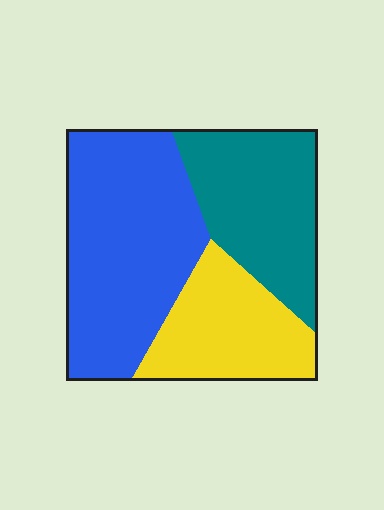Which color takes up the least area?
Yellow, at roughly 25%.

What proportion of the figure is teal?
Teal covers 30% of the figure.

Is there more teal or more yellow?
Teal.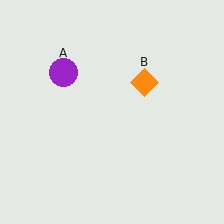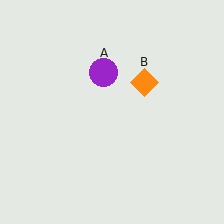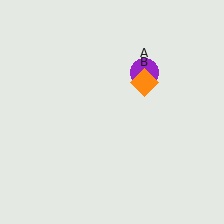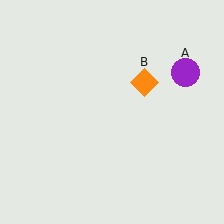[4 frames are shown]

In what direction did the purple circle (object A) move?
The purple circle (object A) moved right.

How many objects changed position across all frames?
1 object changed position: purple circle (object A).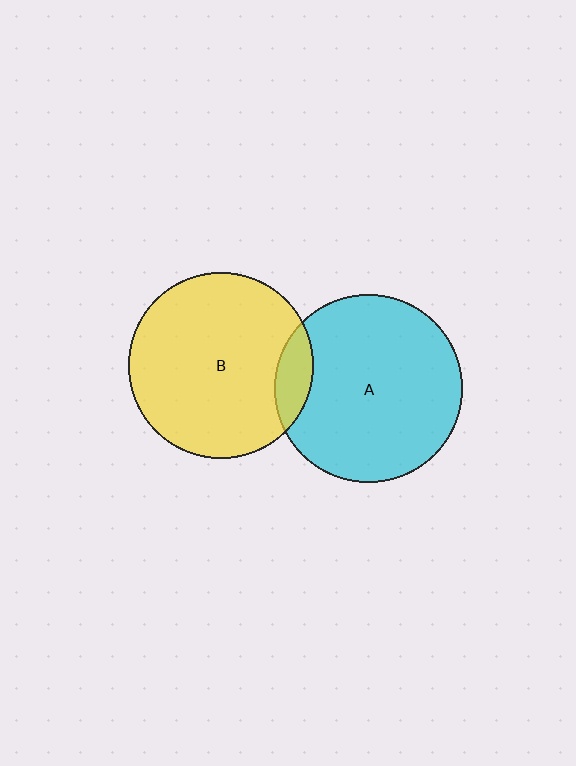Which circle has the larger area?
Circle A (cyan).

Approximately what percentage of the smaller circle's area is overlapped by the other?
Approximately 10%.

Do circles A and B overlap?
Yes.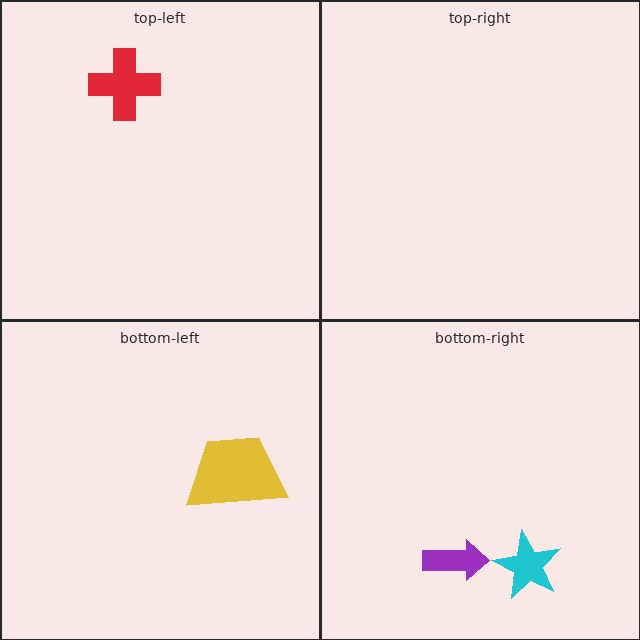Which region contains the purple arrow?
The bottom-right region.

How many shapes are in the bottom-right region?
2.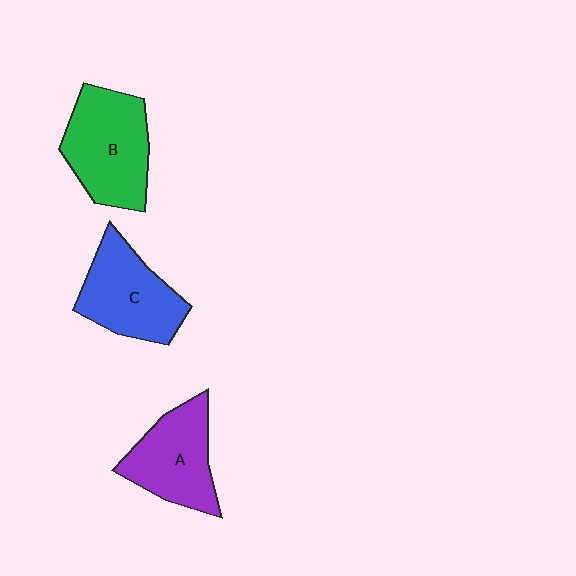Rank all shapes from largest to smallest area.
From largest to smallest: B (green), C (blue), A (purple).